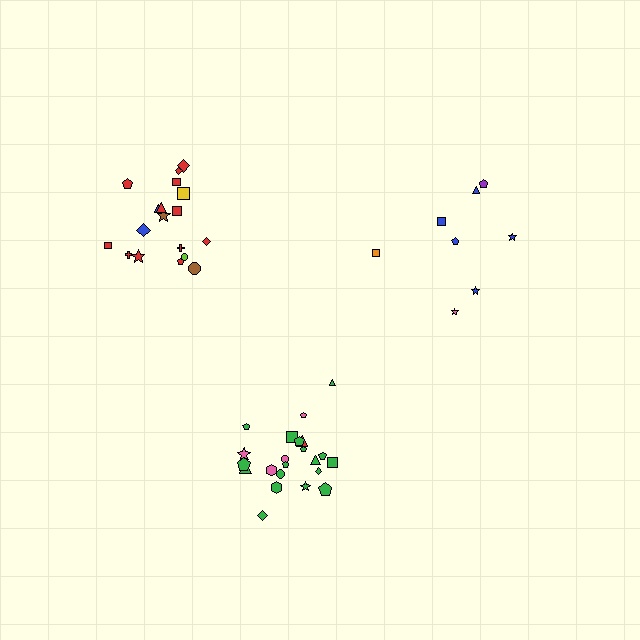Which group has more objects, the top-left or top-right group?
The top-left group.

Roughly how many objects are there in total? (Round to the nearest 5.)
Roughly 50 objects in total.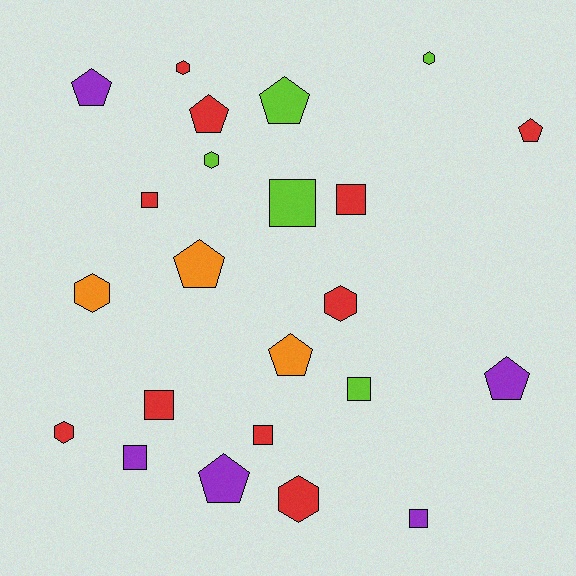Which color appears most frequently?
Red, with 10 objects.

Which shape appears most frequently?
Square, with 8 objects.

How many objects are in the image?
There are 23 objects.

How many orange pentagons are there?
There are 2 orange pentagons.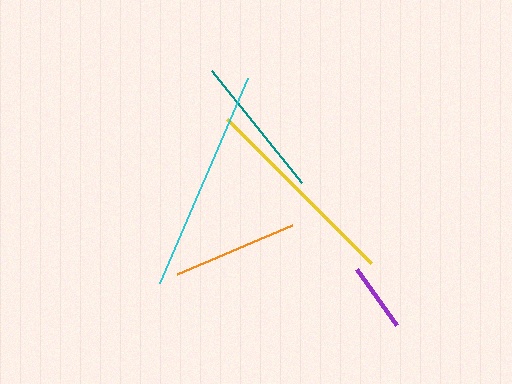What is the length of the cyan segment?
The cyan segment is approximately 223 pixels long.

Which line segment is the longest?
The cyan line is the longest at approximately 223 pixels.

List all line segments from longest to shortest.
From longest to shortest: cyan, yellow, teal, orange, purple.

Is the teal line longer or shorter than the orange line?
The teal line is longer than the orange line.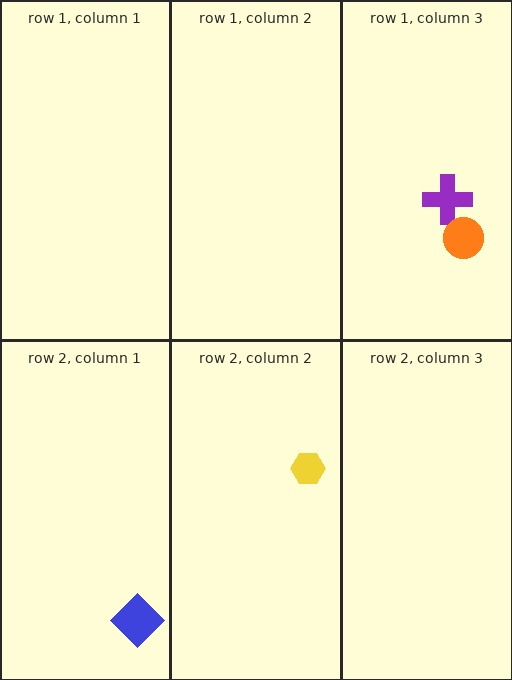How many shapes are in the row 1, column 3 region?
2.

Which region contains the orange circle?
The row 1, column 3 region.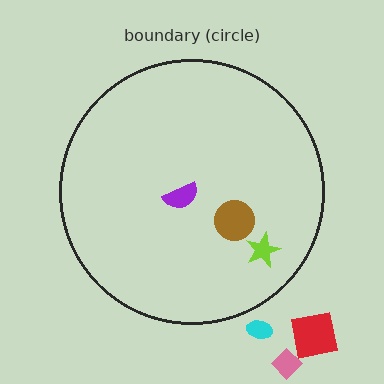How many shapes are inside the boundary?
3 inside, 3 outside.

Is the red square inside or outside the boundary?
Outside.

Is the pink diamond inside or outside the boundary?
Outside.